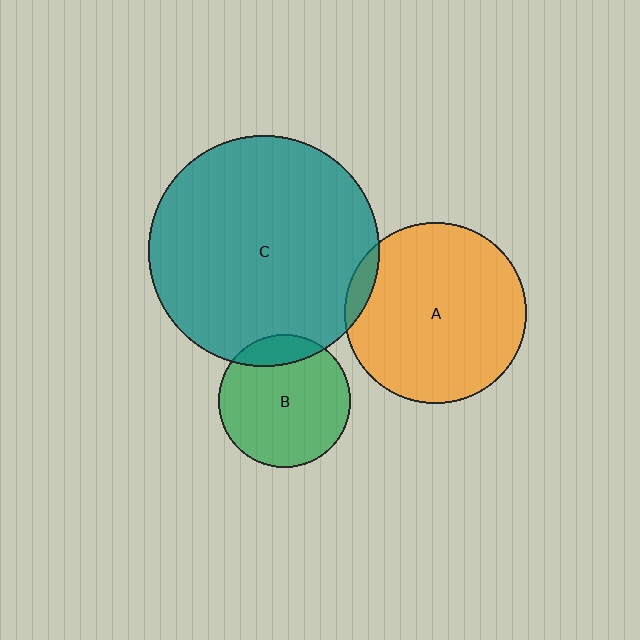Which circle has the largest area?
Circle C (teal).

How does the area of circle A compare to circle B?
Approximately 1.9 times.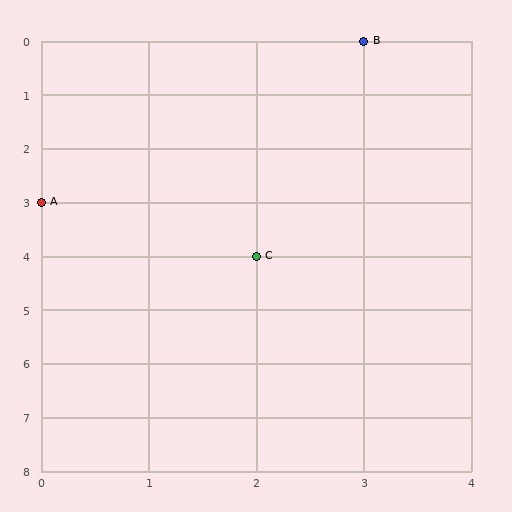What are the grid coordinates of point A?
Point A is at grid coordinates (0, 3).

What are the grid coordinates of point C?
Point C is at grid coordinates (2, 4).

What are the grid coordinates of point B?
Point B is at grid coordinates (3, 0).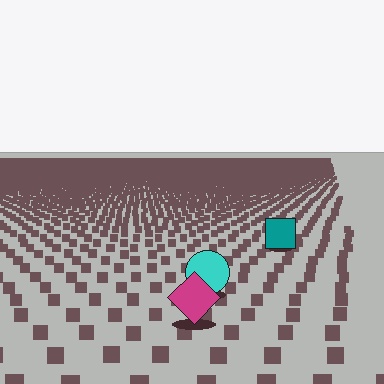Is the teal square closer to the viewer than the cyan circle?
No. The cyan circle is closer — you can tell from the texture gradient: the ground texture is coarser near it.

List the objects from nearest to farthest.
From nearest to farthest: the magenta diamond, the cyan circle, the teal square.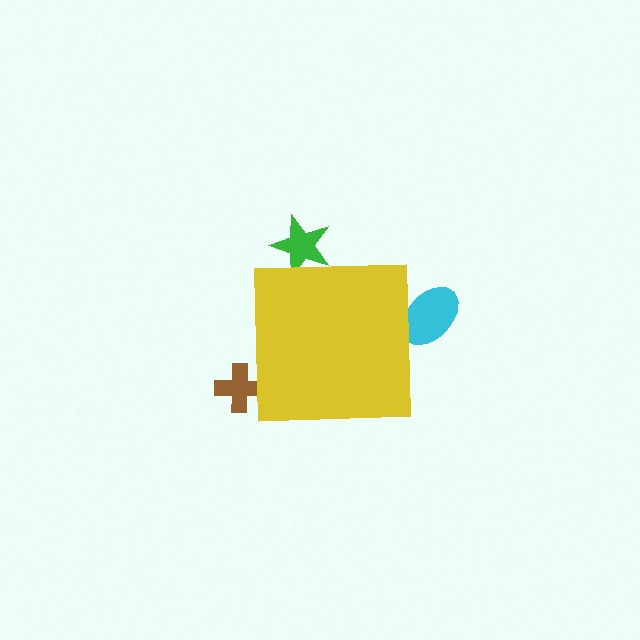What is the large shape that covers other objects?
A yellow square.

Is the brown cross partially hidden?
Yes, the brown cross is partially hidden behind the yellow square.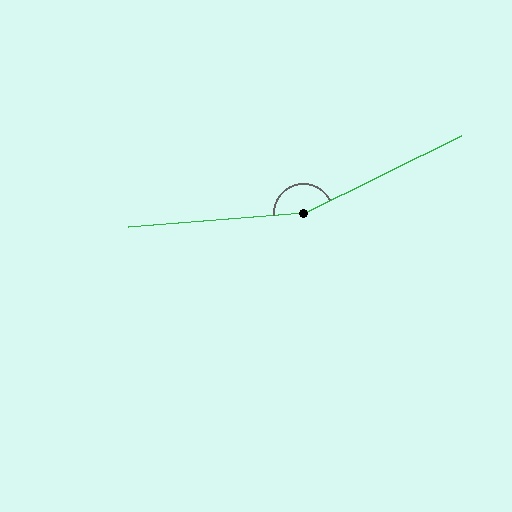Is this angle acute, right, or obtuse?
It is obtuse.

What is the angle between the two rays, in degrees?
Approximately 158 degrees.